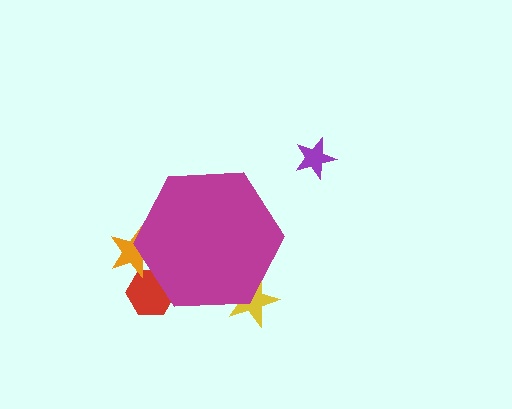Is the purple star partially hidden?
No, the purple star is fully visible.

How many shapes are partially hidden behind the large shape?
3 shapes are partially hidden.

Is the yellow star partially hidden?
Yes, the yellow star is partially hidden behind the magenta hexagon.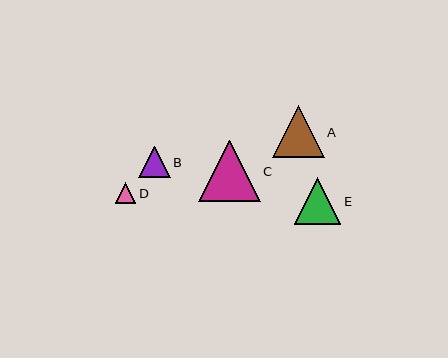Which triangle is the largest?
Triangle C is the largest with a size of approximately 61 pixels.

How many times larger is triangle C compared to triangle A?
Triangle C is approximately 1.2 times the size of triangle A.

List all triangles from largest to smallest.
From largest to smallest: C, A, E, B, D.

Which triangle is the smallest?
Triangle D is the smallest with a size of approximately 20 pixels.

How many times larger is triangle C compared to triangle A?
Triangle C is approximately 1.2 times the size of triangle A.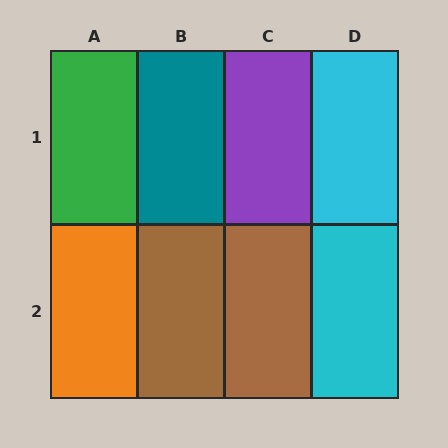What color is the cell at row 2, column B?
Brown.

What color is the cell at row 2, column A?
Orange.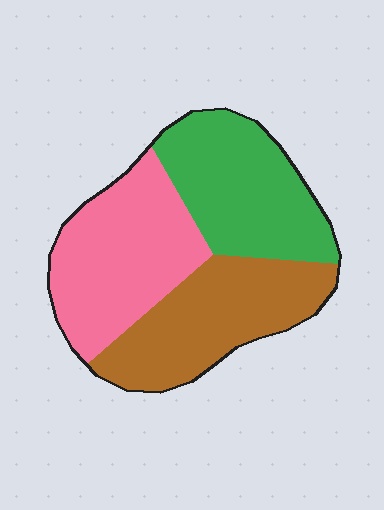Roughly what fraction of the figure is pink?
Pink covers 35% of the figure.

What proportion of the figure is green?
Green covers about 30% of the figure.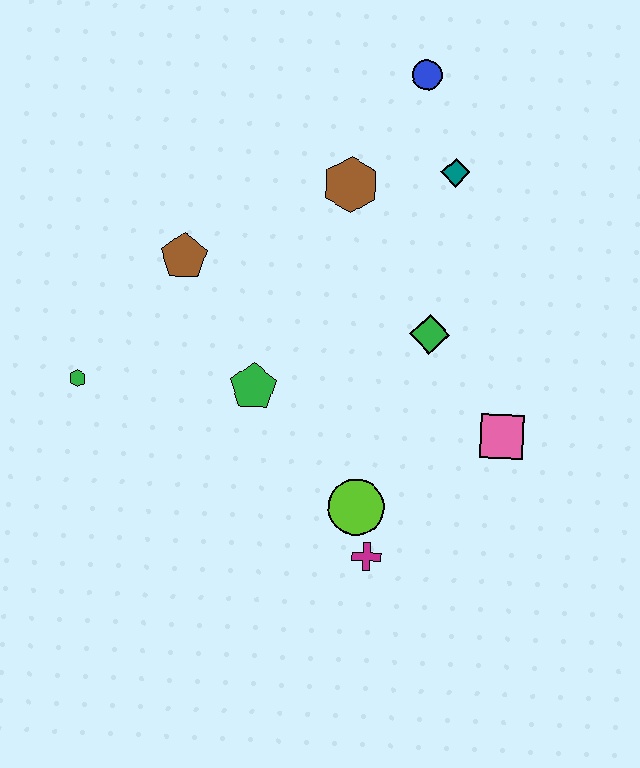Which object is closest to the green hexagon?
The brown pentagon is closest to the green hexagon.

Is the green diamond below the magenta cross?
No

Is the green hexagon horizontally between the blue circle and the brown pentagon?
No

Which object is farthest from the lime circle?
The blue circle is farthest from the lime circle.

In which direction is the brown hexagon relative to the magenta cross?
The brown hexagon is above the magenta cross.